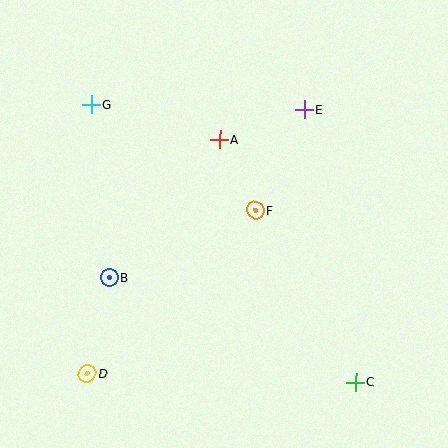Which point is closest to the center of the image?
Point F at (256, 210) is closest to the center.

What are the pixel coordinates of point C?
Point C is at (355, 383).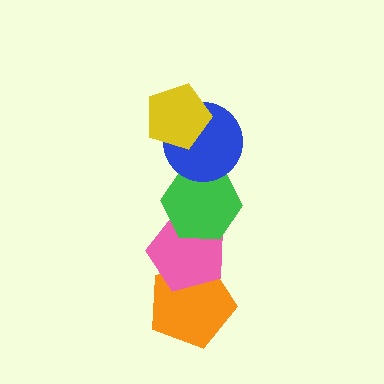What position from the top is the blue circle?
The blue circle is 2nd from the top.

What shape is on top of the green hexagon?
The blue circle is on top of the green hexagon.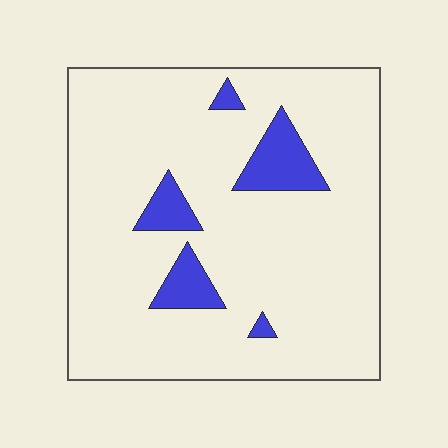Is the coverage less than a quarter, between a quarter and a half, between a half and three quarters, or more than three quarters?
Less than a quarter.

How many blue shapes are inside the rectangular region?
5.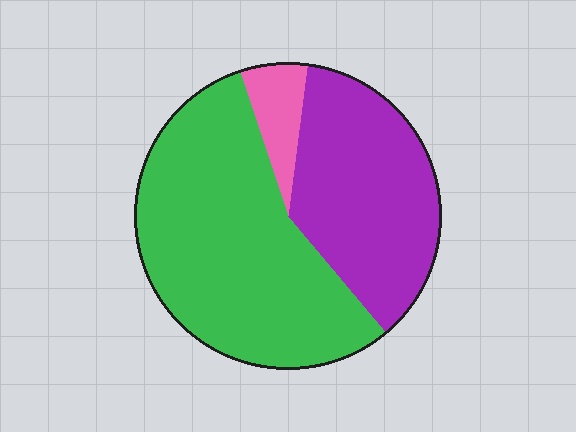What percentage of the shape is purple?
Purple covers about 35% of the shape.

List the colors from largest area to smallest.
From largest to smallest: green, purple, pink.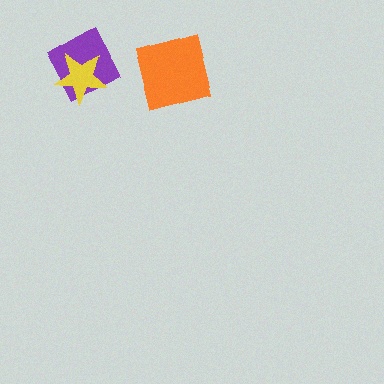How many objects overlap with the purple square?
1 object overlaps with the purple square.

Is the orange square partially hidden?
No, no other shape covers it.